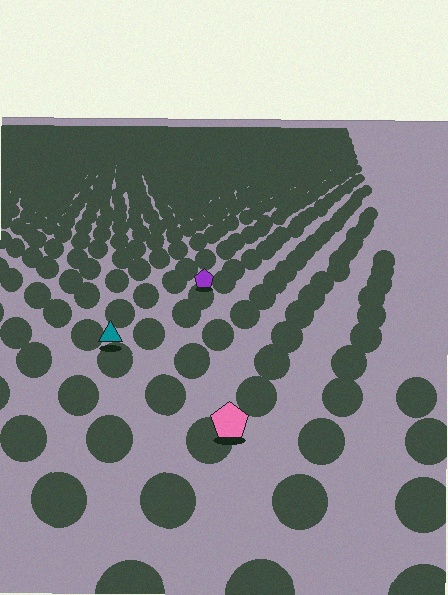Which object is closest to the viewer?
The pink pentagon is closest. The texture marks near it are larger and more spread out.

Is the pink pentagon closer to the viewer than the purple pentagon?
Yes. The pink pentagon is closer — you can tell from the texture gradient: the ground texture is coarser near it.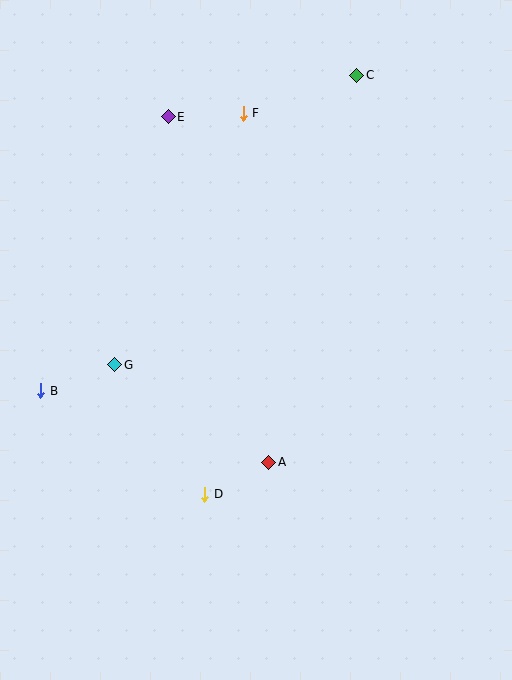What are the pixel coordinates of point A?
Point A is at (269, 462).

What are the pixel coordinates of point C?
Point C is at (357, 75).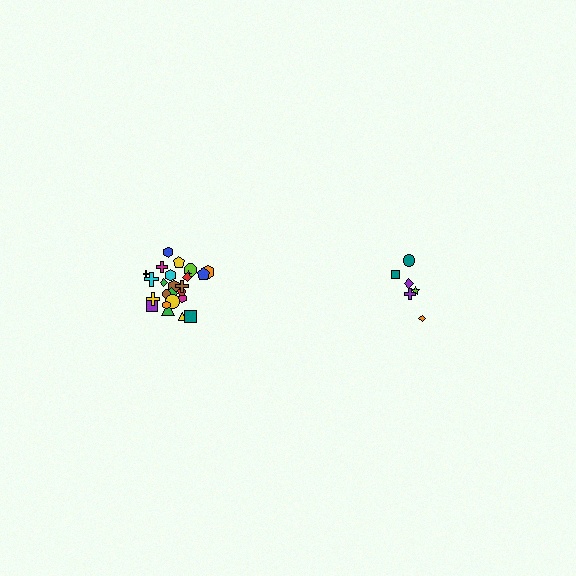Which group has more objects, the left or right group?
The left group.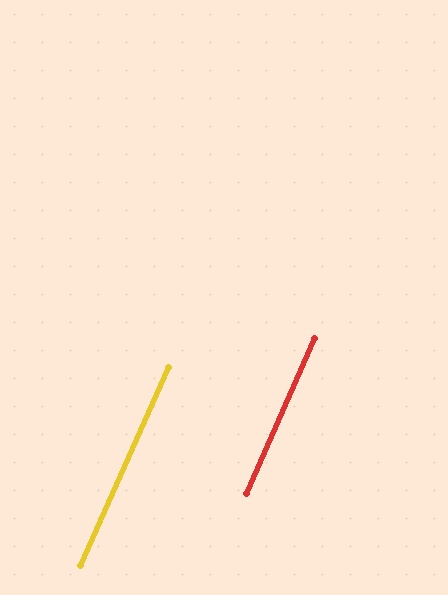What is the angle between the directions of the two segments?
Approximately 0 degrees.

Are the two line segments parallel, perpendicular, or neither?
Parallel — their directions differ by only 0.3°.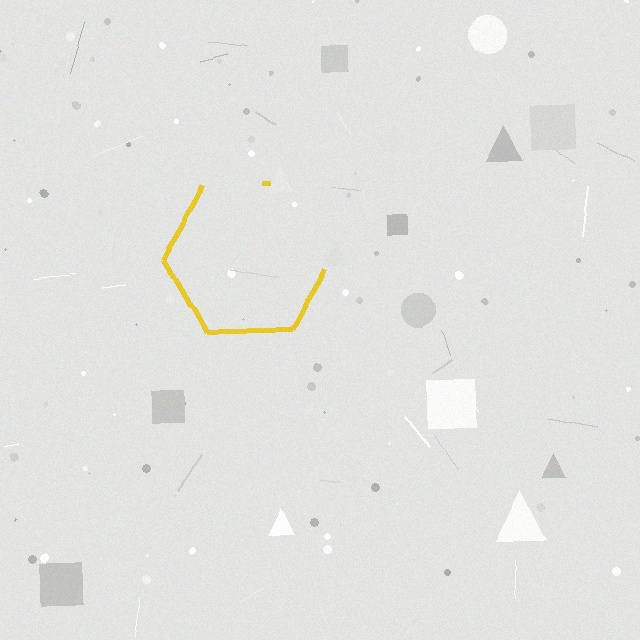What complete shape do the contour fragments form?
The contour fragments form a hexagon.